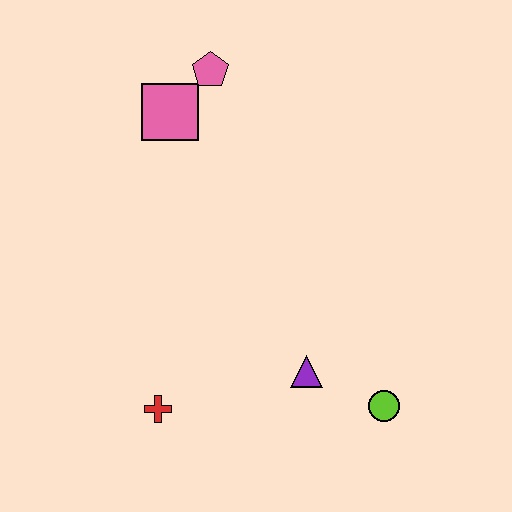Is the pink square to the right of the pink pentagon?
No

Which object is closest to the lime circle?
The purple triangle is closest to the lime circle.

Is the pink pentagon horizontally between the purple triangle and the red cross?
Yes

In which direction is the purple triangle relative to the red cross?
The purple triangle is to the right of the red cross.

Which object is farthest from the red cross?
The pink pentagon is farthest from the red cross.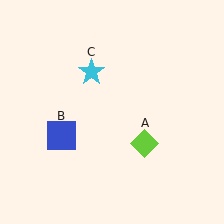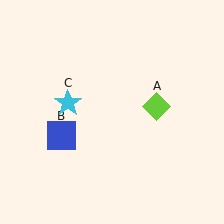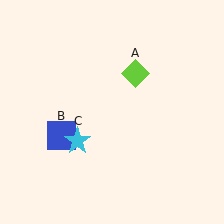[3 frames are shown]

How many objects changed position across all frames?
2 objects changed position: lime diamond (object A), cyan star (object C).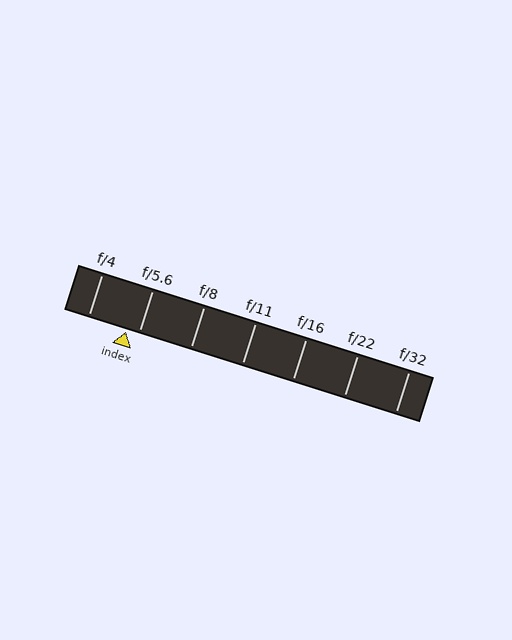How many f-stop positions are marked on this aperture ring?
There are 7 f-stop positions marked.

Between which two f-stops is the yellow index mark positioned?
The index mark is between f/4 and f/5.6.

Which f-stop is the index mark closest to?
The index mark is closest to f/5.6.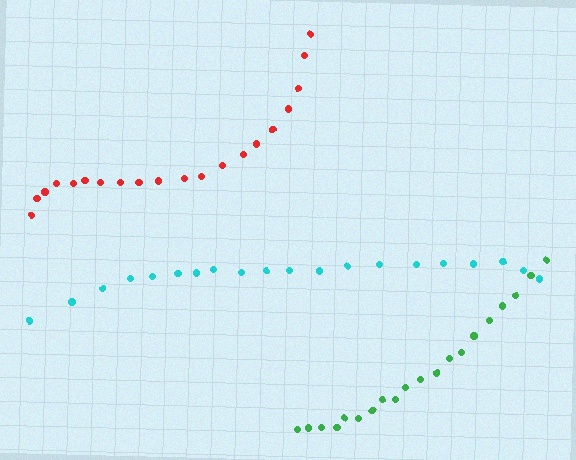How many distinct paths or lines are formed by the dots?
There are 3 distinct paths.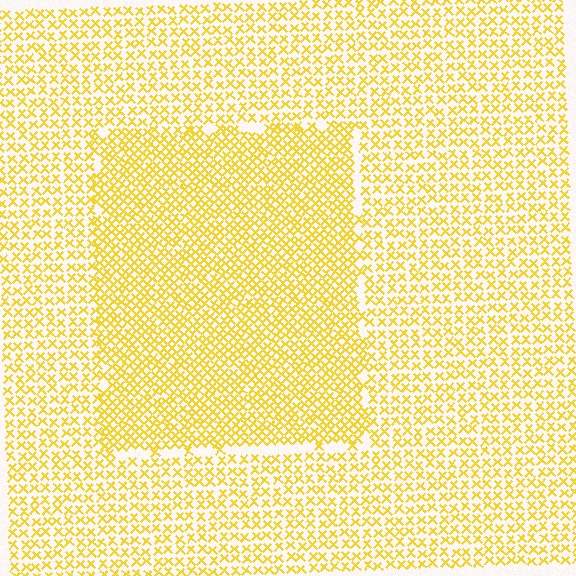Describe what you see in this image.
The image contains small yellow elements arranged at two different densities. A rectangle-shaped region is visible where the elements are more densely packed than the surrounding area.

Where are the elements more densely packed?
The elements are more densely packed inside the rectangle boundary.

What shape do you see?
I see a rectangle.